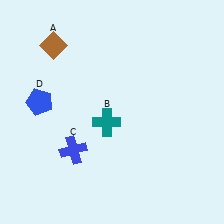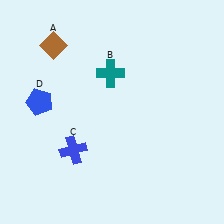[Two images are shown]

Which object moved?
The teal cross (B) moved up.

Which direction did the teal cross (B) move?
The teal cross (B) moved up.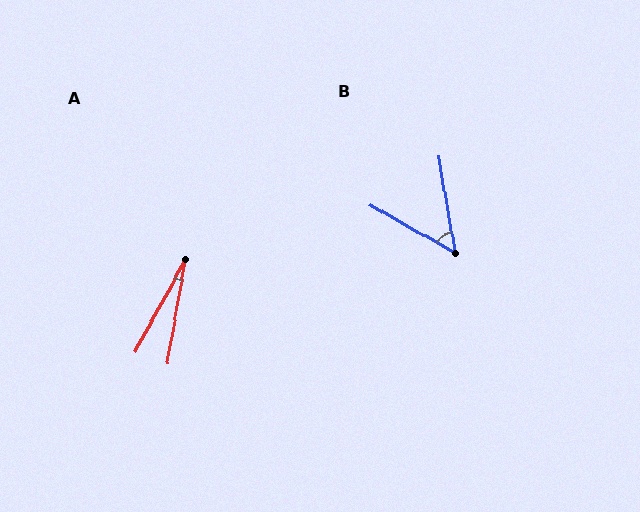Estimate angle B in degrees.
Approximately 51 degrees.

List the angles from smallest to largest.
A (19°), B (51°).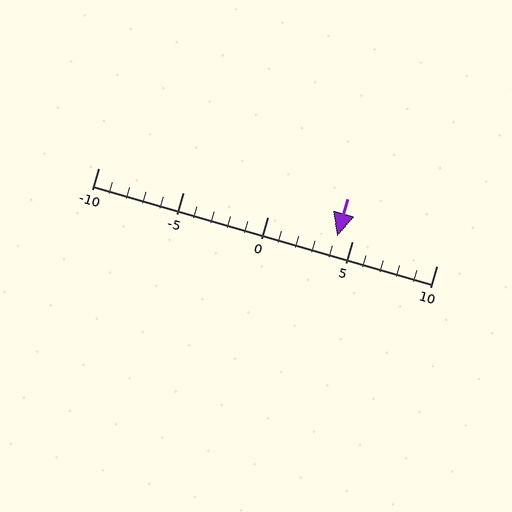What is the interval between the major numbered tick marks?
The major tick marks are spaced 5 units apart.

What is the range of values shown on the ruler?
The ruler shows values from -10 to 10.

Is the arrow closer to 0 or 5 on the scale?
The arrow is closer to 5.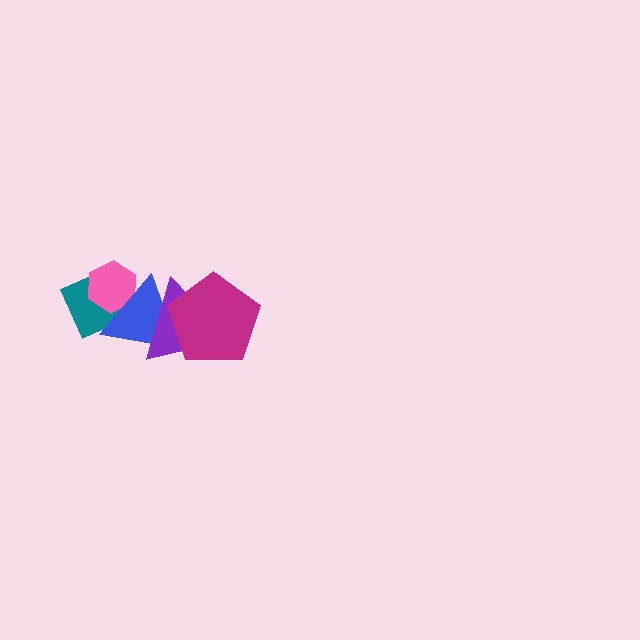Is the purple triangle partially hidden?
Yes, it is partially covered by another shape.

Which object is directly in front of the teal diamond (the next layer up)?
The pink hexagon is directly in front of the teal diamond.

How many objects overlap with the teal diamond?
2 objects overlap with the teal diamond.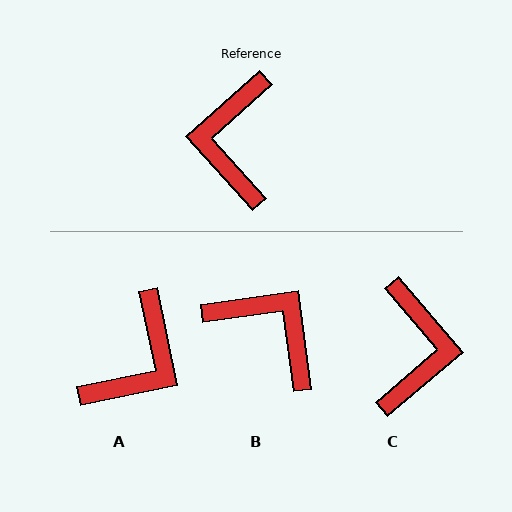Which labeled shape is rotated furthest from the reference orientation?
C, about 179 degrees away.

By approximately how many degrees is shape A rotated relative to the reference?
Approximately 150 degrees counter-clockwise.